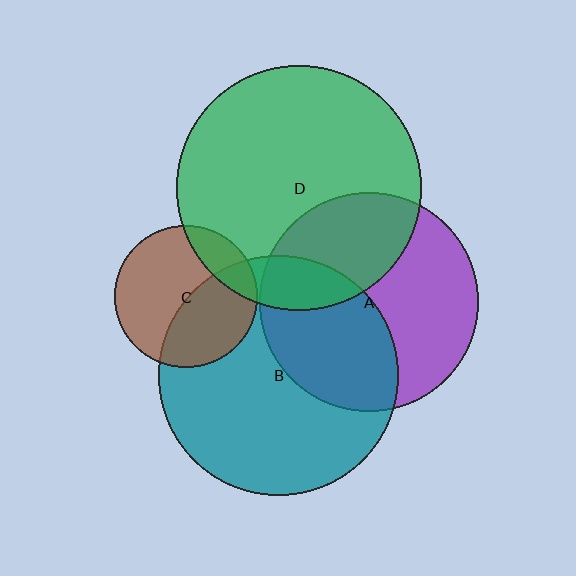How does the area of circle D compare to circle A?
Approximately 1.2 times.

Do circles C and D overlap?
Yes.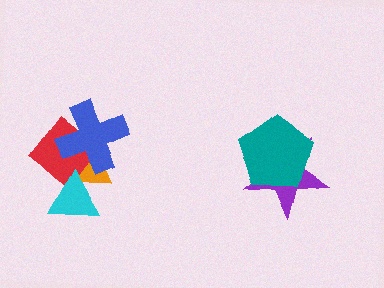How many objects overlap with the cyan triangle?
2 objects overlap with the cyan triangle.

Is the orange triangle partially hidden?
Yes, it is partially covered by another shape.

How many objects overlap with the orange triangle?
3 objects overlap with the orange triangle.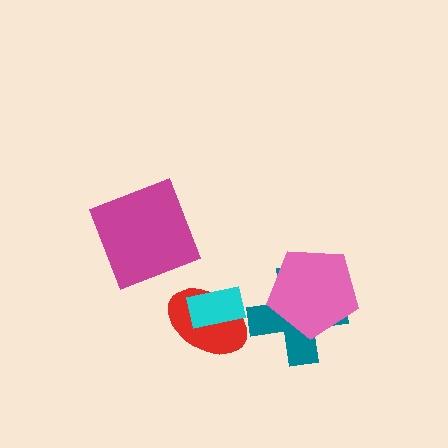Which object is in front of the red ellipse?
The cyan rectangle is in front of the red ellipse.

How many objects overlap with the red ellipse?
1 object overlaps with the red ellipse.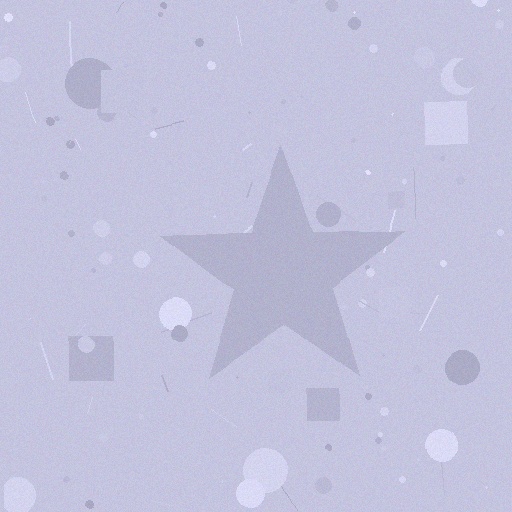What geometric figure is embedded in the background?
A star is embedded in the background.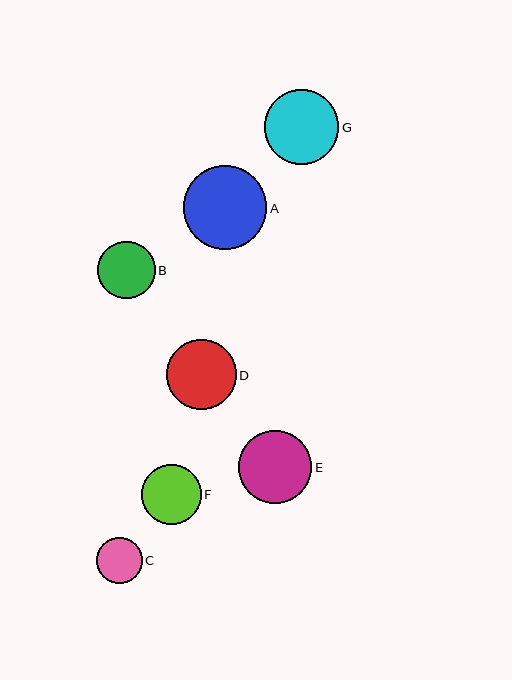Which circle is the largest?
Circle A is the largest with a size of approximately 84 pixels.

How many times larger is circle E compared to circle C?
Circle E is approximately 1.6 times the size of circle C.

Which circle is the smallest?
Circle C is the smallest with a size of approximately 46 pixels.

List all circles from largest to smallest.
From largest to smallest: A, G, E, D, F, B, C.